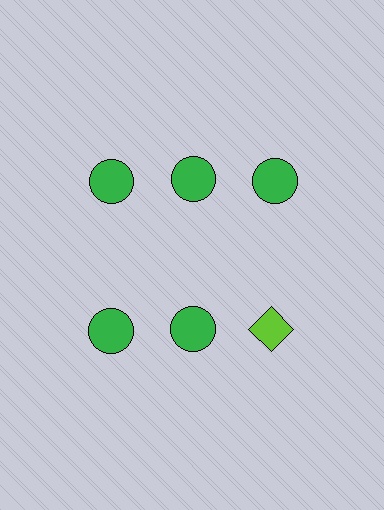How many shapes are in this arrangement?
There are 6 shapes arranged in a grid pattern.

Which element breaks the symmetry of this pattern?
The lime diamond in the second row, center column breaks the symmetry. All other shapes are green circles.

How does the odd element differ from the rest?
It differs in both color (lime instead of green) and shape (diamond instead of circle).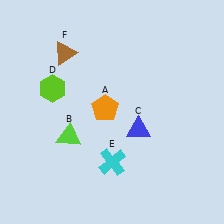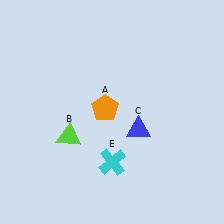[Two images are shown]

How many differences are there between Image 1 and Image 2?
There are 2 differences between the two images.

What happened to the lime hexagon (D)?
The lime hexagon (D) was removed in Image 2. It was in the top-left area of Image 1.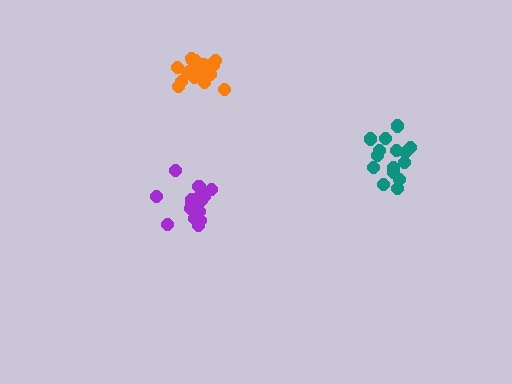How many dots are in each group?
Group 1: 18 dots, Group 2: 19 dots, Group 3: 15 dots (52 total).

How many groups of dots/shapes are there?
There are 3 groups.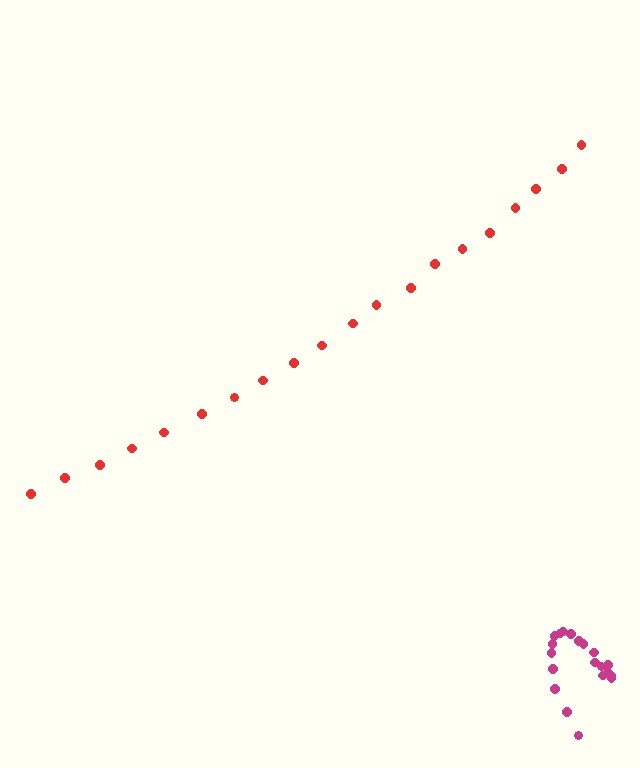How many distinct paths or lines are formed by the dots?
There are 2 distinct paths.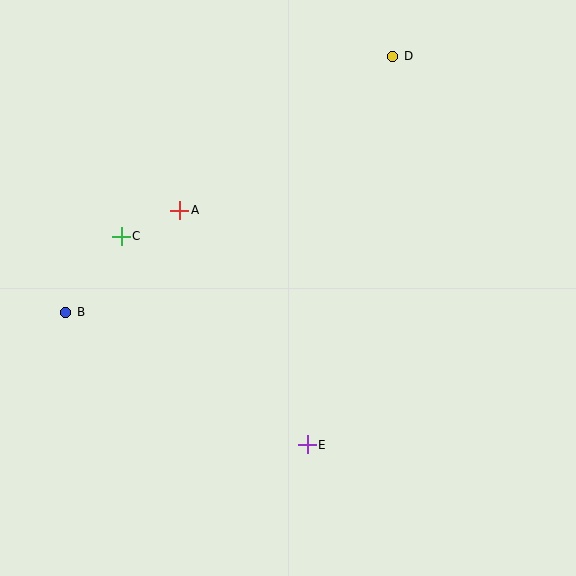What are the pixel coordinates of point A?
Point A is at (180, 210).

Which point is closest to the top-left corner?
Point C is closest to the top-left corner.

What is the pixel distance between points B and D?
The distance between B and D is 416 pixels.